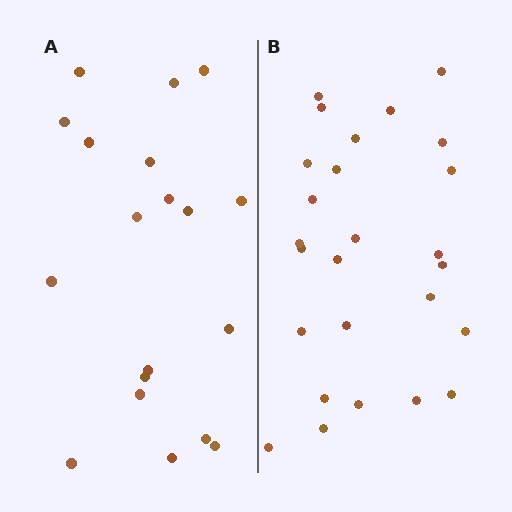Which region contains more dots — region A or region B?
Region B (the right region) has more dots.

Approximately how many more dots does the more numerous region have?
Region B has roughly 8 or so more dots than region A.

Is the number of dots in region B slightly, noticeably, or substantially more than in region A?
Region B has noticeably more, but not dramatically so. The ratio is roughly 1.4 to 1.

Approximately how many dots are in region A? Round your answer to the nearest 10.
About 20 dots. (The exact count is 19, which rounds to 20.)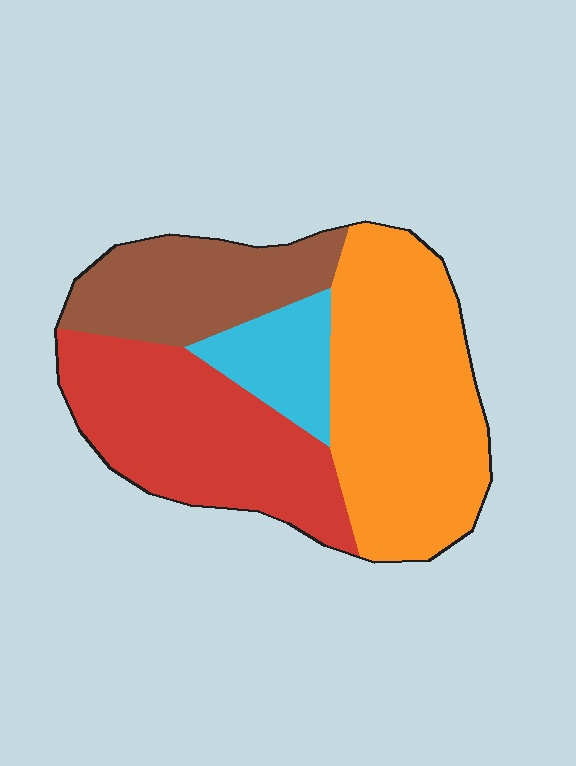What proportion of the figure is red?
Red takes up about one third (1/3) of the figure.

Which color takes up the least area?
Cyan, at roughly 10%.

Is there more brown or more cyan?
Brown.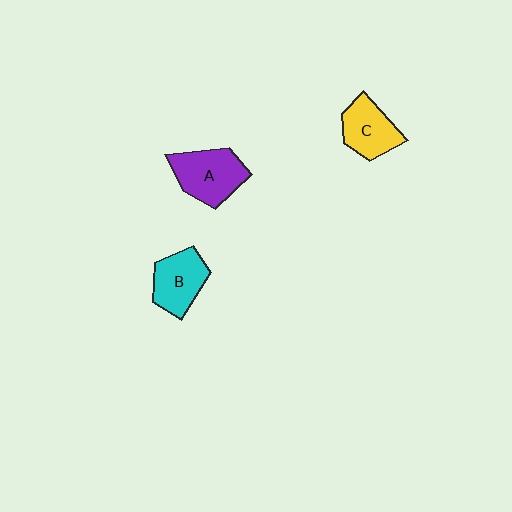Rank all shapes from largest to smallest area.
From largest to smallest: A (purple), B (cyan), C (yellow).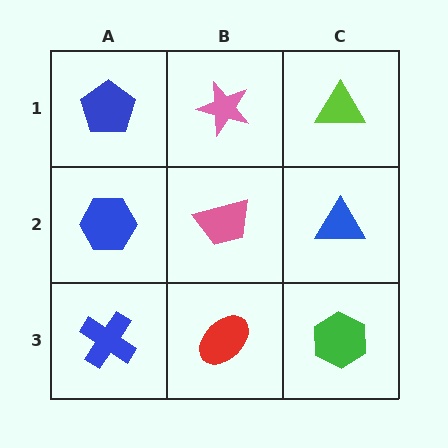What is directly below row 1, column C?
A blue triangle.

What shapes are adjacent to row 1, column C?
A blue triangle (row 2, column C), a pink star (row 1, column B).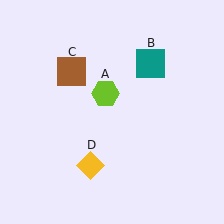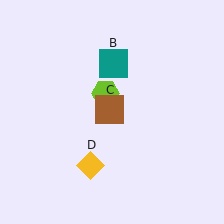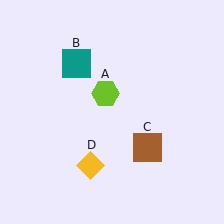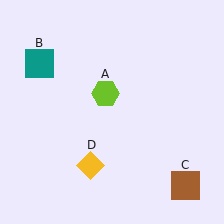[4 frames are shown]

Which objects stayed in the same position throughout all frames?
Lime hexagon (object A) and yellow diamond (object D) remained stationary.